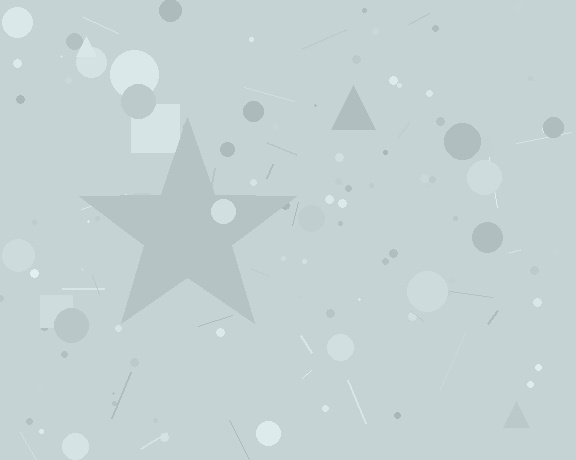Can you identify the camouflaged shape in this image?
The camouflaged shape is a star.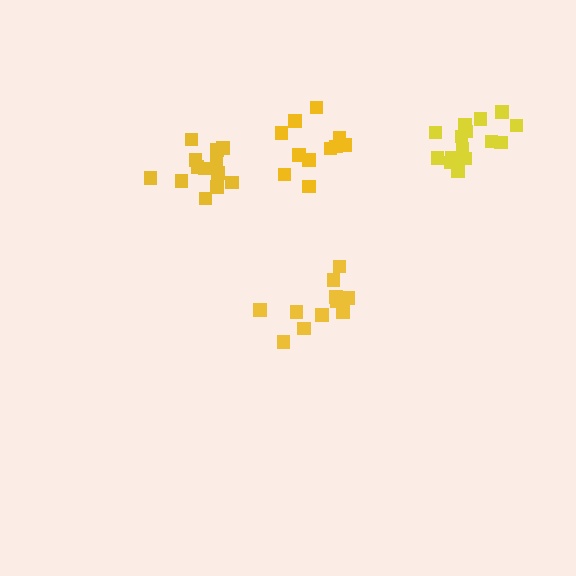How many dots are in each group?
Group 1: 11 dots, Group 2: 15 dots, Group 3: 11 dots, Group 4: 13 dots (50 total).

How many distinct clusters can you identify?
There are 4 distinct clusters.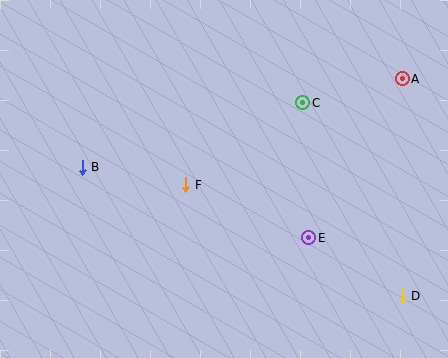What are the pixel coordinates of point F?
Point F is at (186, 185).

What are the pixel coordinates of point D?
Point D is at (402, 296).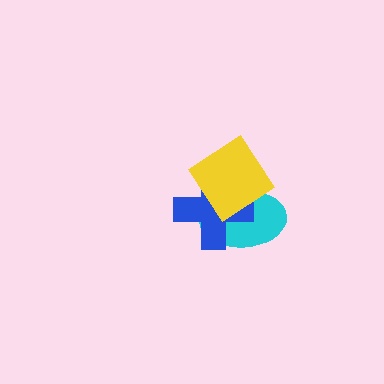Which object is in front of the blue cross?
The yellow diamond is in front of the blue cross.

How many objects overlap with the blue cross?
2 objects overlap with the blue cross.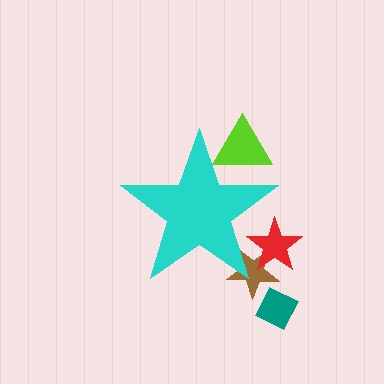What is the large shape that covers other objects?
A cyan star.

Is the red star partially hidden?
Yes, the red star is partially hidden behind the cyan star.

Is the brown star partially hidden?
Yes, the brown star is partially hidden behind the cyan star.